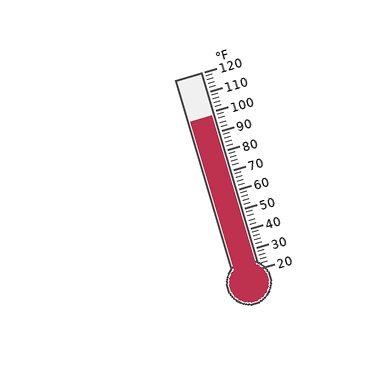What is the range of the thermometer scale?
The thermometer scale ranges from 20°F to 120°F.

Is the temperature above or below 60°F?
The temperature is above 60°F.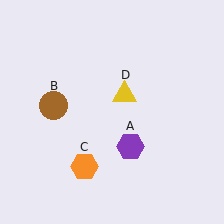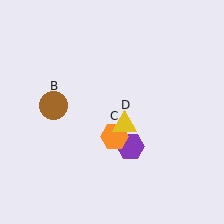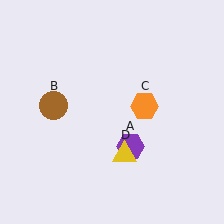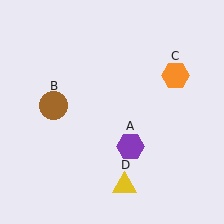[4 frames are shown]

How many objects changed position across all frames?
2 objects changed position: orange hexagon (object C), yellow triangle (object D).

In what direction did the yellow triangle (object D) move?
The yellow triangle (object D) moved down.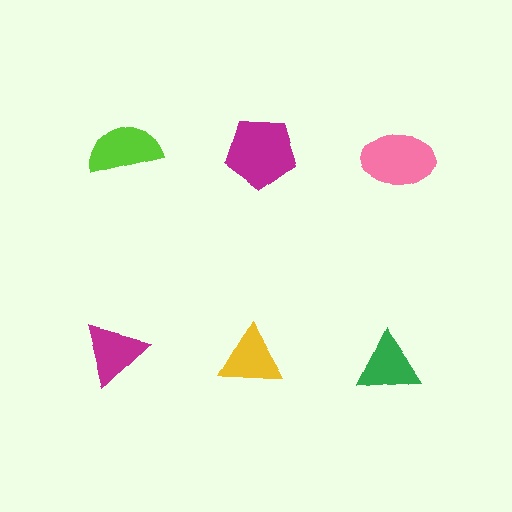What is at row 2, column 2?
A yellow triangle.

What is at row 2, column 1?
A magenta triangle.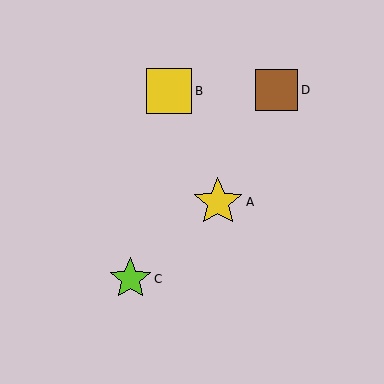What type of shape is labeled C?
Shape C is a lime star.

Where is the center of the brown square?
The center of the brown square is at (276, 90).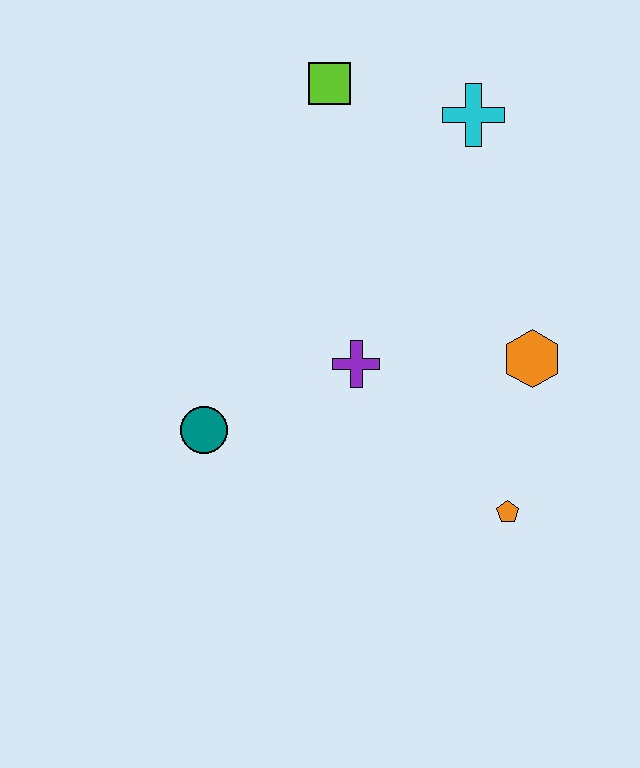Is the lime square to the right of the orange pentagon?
No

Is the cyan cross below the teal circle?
No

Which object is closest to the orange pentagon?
The orange hexagon is closest to the orange pentagon.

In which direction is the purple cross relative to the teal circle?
The purple cross is to the right of the teal circle.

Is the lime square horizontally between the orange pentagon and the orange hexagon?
No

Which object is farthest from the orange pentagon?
The lime square is farthest from the orange pentagon.